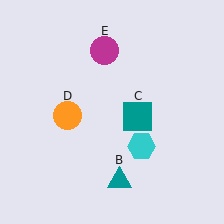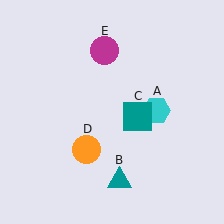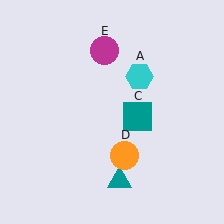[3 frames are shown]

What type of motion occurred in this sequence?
The cyan hexagon (object A), orange circle (object D) rotated counterclockwise around the center of the scene.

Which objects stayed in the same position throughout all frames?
Teal triangle (object B) and teal square (object C) and magenta circle (object E) remained stationary.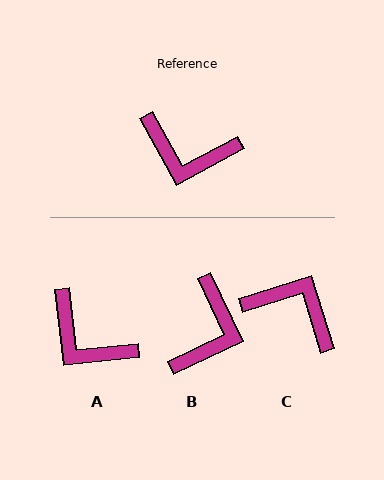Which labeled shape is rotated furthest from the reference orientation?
C, about 169 degrees away.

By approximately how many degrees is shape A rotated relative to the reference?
Approximately 23 degrees clockwise.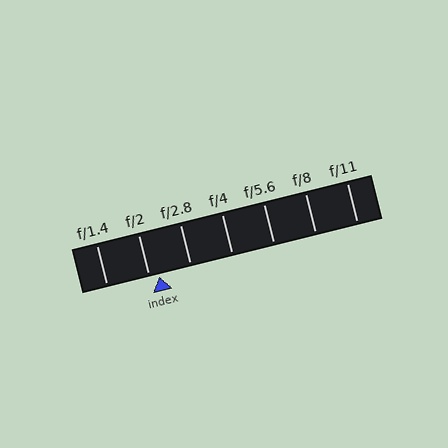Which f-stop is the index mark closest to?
The index mark is closest to f/2.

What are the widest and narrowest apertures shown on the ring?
The widest aperture shown is f/1.4 and the narrowest is f/11.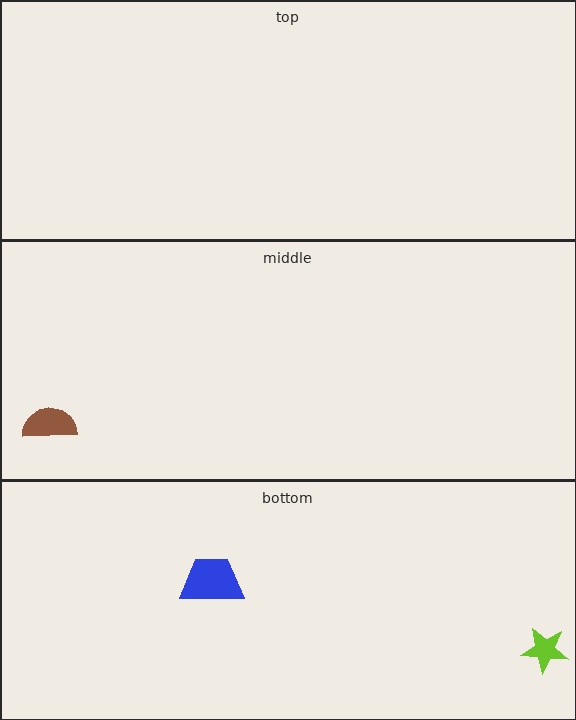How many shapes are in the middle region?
1.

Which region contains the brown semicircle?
The middle region.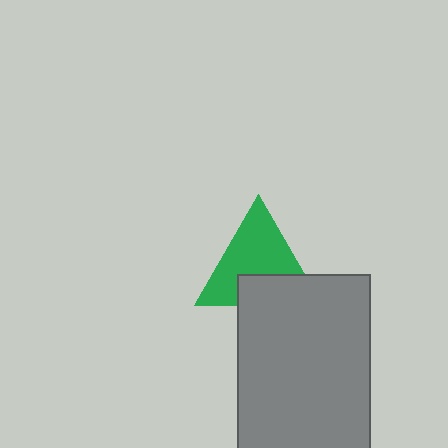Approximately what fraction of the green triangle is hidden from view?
Roughly 34% of the green triangle is hidden behind the gray rectangle.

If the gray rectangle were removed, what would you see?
You would see the complete green triangle.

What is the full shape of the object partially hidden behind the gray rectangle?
The partially hidden object is a green triangle.